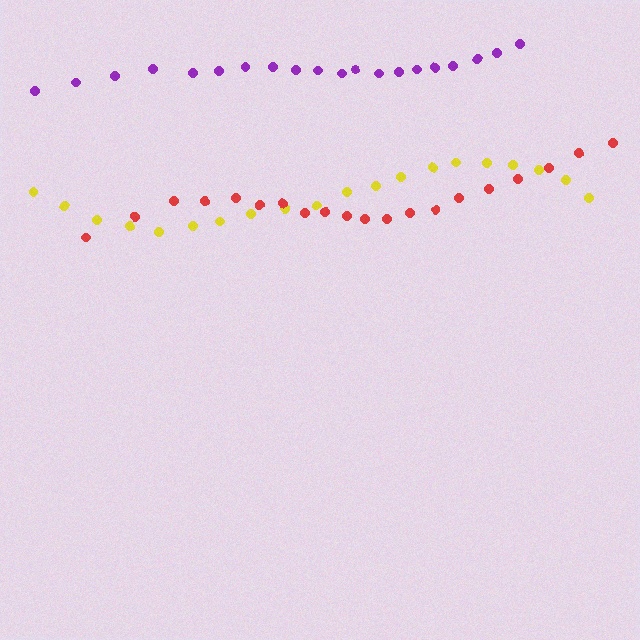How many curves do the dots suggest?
There are 3 distinct paths.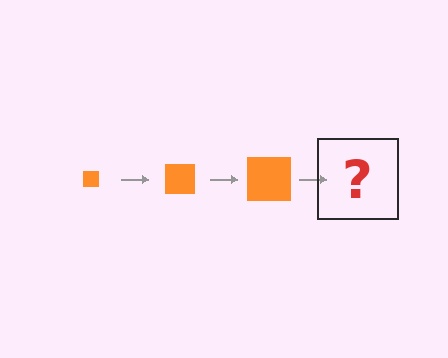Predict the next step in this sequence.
The next step is an orange square, larger than the previous one.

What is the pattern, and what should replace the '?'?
The pattern is that the square gets progressively larger each step. The '?' should be an orange square, larger than the previous one.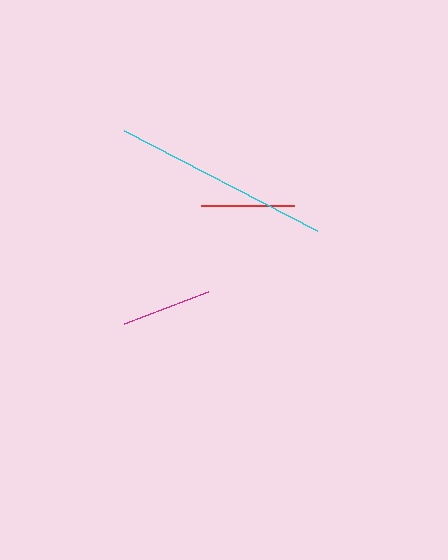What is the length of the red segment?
The red segment is approximately 94 pixels long.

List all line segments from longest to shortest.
From longest to shortest: cyan, red, magenta.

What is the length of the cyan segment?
The cyan segment is approximately 217 pixels long.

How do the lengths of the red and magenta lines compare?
The red and magenta lines are approximately the same length.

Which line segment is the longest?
The cyan line is the longest at approximately 217 pixels.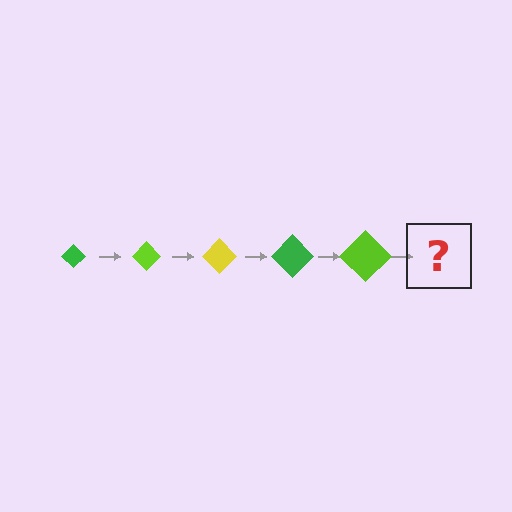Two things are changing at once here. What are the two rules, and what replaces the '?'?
The two rules are that the diamond grows larger each step and the color cycles through green, lime, and yellow. The '?' should be a yellow diamond, larger than the previous one.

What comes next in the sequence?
The next element should be a yellow diamond, larger than the previous one.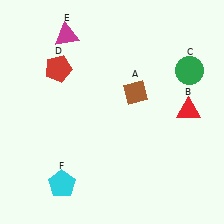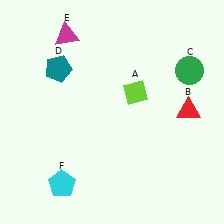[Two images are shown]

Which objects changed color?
A changed from brown to lime. D changed from red to teal.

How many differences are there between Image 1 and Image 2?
There are 2 differences between the two images.